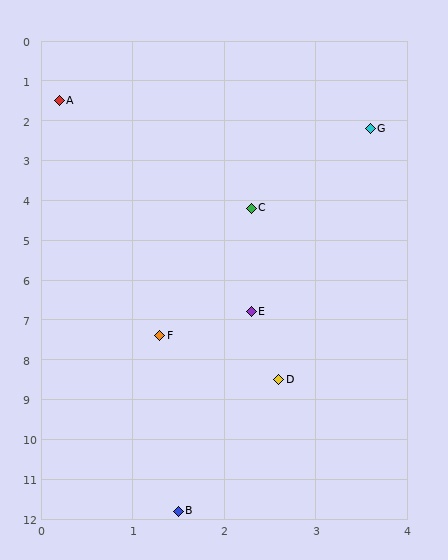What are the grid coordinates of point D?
Point D is at approximately (2.6, 8.5).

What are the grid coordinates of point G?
Point G is at approximately (3.6, 2.2).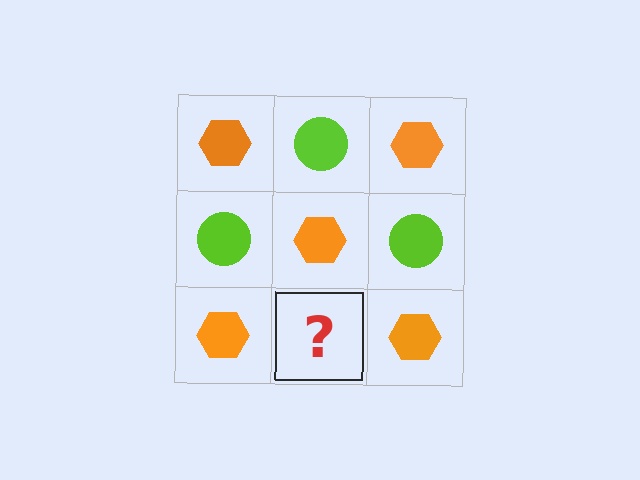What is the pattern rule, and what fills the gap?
The rule is that it alternates orange hexagon and lime circle in a checkerboard pattern. The gap should be filled with a lime circle.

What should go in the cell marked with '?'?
The missing cell should contain a lime circle.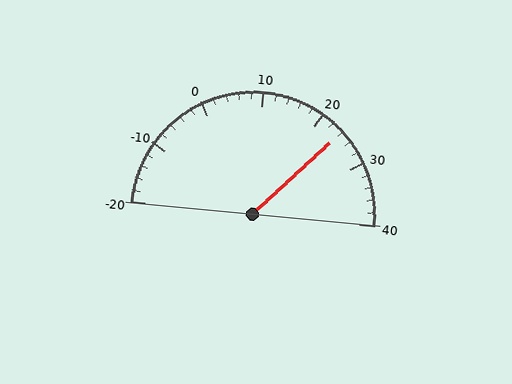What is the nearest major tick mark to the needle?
The nearest major tick mark is 20.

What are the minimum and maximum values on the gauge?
The gauge ranges from -20 to 40.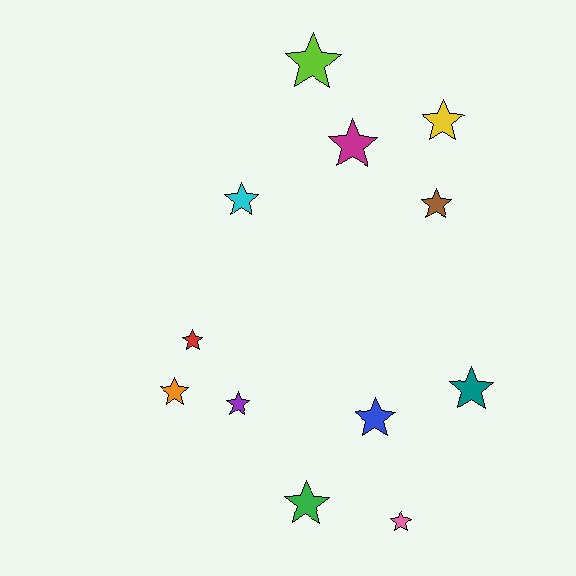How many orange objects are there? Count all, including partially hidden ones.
There is 1 orange object.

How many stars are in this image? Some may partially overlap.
There are 12 stars.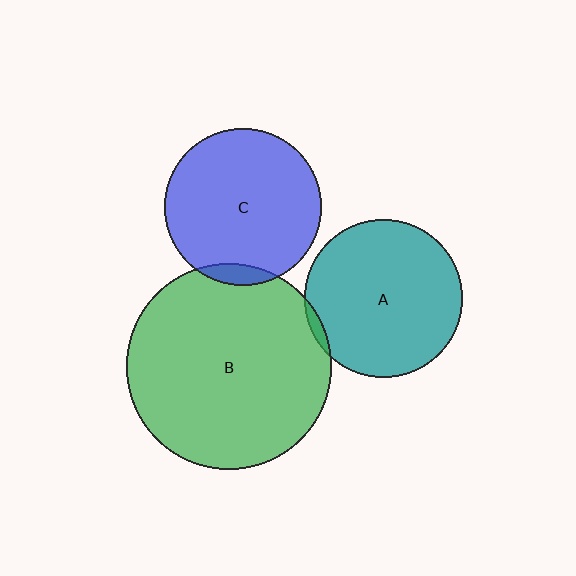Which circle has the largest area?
Circle B (green).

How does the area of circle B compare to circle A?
Approximately 1.7 times.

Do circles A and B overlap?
Yes.